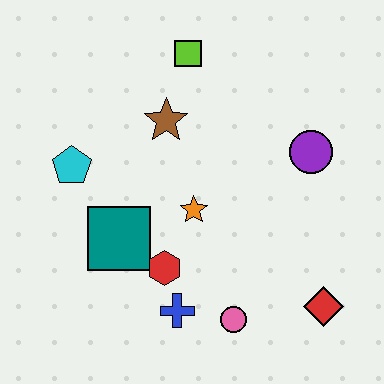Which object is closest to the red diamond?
The pink circle is closest to the red diamond.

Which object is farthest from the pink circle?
The lime square is farthest from the pink circle.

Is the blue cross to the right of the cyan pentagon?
Yes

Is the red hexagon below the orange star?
Yes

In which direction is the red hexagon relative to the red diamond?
The red hexagon is to the left of the red diamond.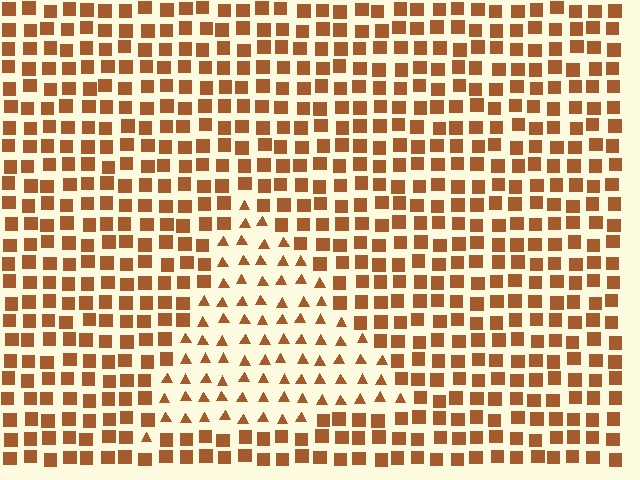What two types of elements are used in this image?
The image uses triangles inside the triangle region and squares outside it.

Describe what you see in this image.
The image is filled with small brown elements arranged in a uniform grid. A triangle-shaped region contains triangles, while the surrounding area contains squares. The boundary is defined purely by the change in element shape.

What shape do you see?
I see a triangle.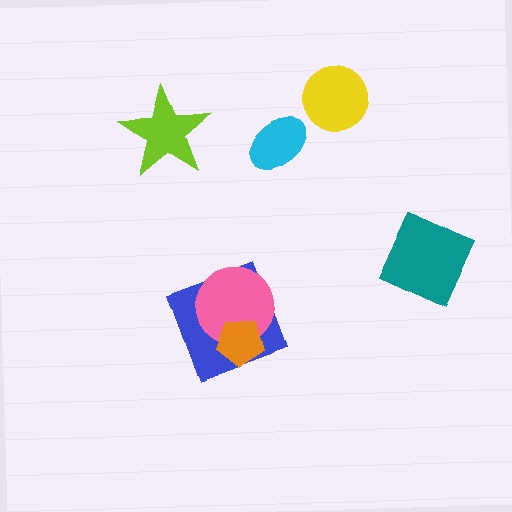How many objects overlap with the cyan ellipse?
0 objects overlap with the cyan ellipse.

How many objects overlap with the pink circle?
2 objects overlap with the pink circle.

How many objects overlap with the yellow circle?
0 objects overlap with the yellow circle.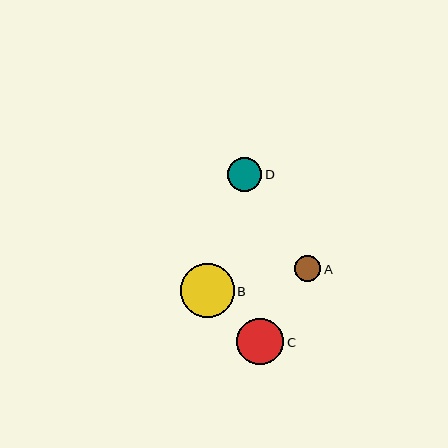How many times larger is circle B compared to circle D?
Circle B is approximately 1.6 times the size of circle D.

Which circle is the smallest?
Circle A is the smallest with a size of approximately 26 pixels.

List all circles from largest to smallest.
From largest to smallest: B, C, D, A.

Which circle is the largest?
Circle B is the largest with a size of approximately 54 pixels.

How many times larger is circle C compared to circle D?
Circle C is approximately 1.4 times the size of circle D.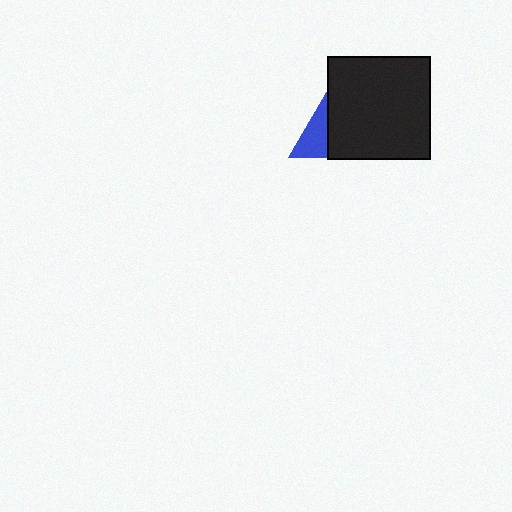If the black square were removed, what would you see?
You would see the complete blue triangle.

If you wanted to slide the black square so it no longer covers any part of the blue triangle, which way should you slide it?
Slide it right — that is the most direct way to separate the two shapes.